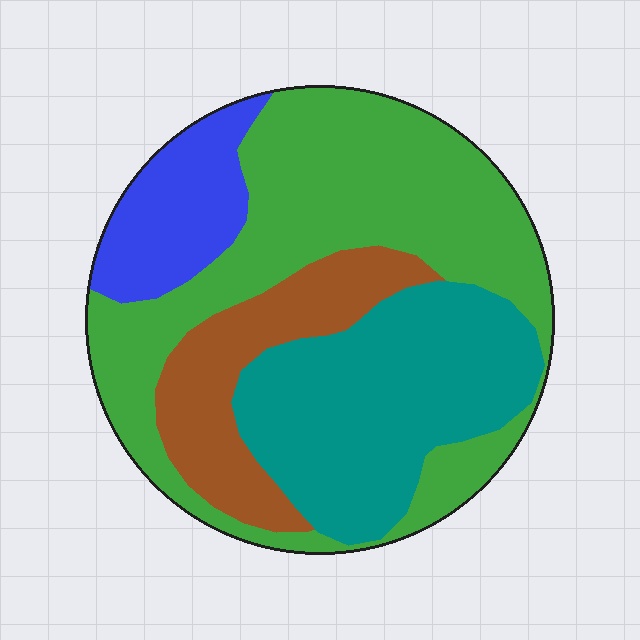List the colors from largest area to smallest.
From largest to smallest: green, teal, brown, blue.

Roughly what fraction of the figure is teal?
Teal covers 29% of the figure.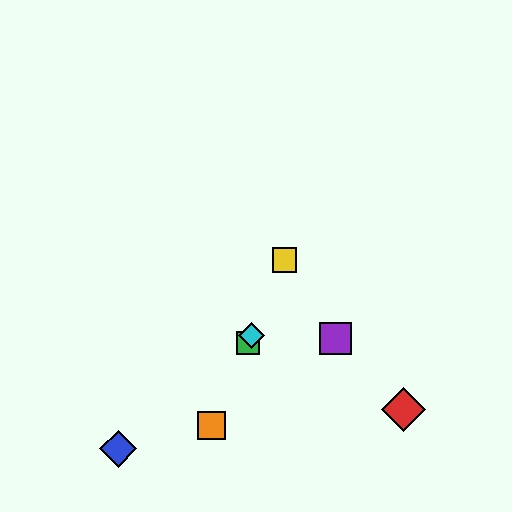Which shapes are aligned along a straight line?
The green square, the yellow square, the orange square, the cyan diamond are aligned along a straight line.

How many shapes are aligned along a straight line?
4 shapes (the green square, the yellow square, the orange square, the cyan diamond) are aligned along a straight line.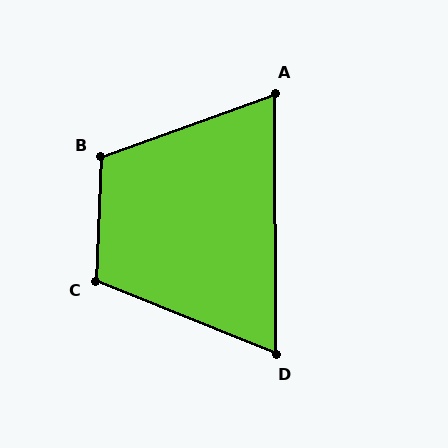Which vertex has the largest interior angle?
B, at approximately 112 degrees.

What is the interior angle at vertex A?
Approximately 70 degrees (acute).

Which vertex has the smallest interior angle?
D, at approximately 68 degrees.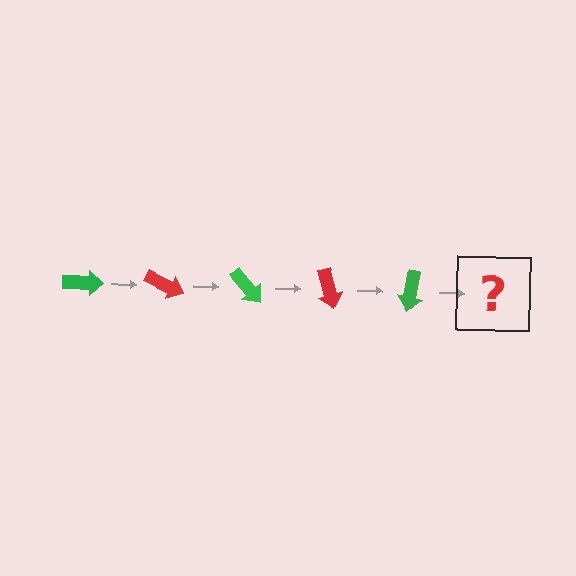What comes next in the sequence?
The next element should be a red arrow, rotated 125 degrees from the start.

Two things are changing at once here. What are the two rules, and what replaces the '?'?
The two rules are that it rotates 25 degrees each step and the color cycles through green and red. The '?' should be a red arrow, rotated 125 degrees from the start.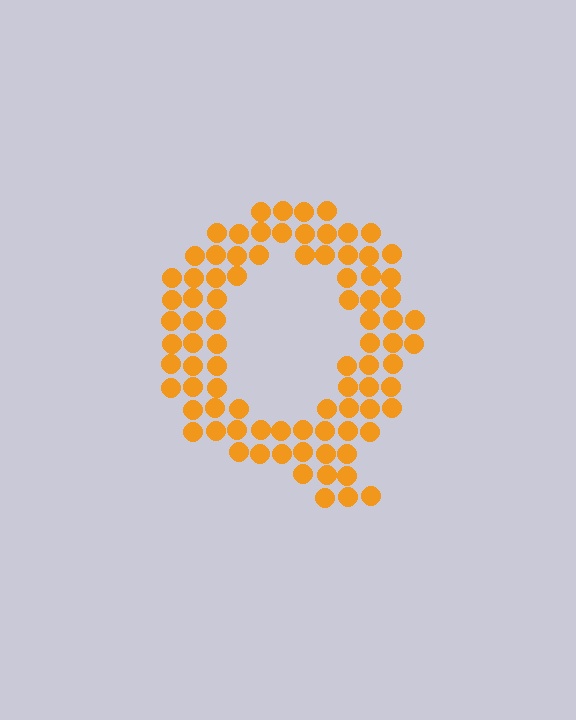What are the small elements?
The small elements are circles.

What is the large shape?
The large shape is the letter Q.